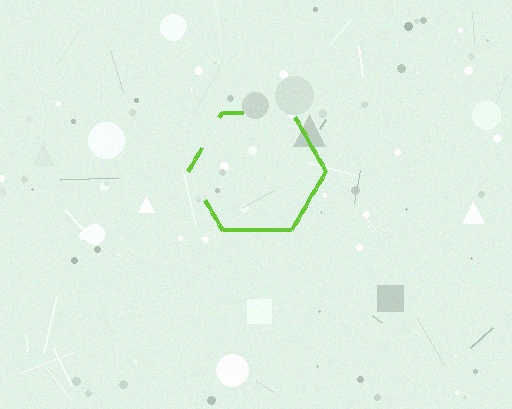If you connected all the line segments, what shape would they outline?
They would outline a hexagon.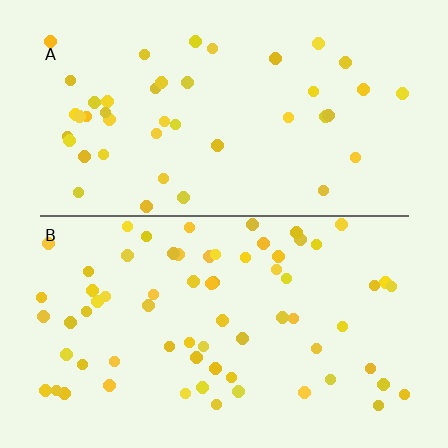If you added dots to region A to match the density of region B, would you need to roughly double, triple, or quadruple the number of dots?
Approximately double.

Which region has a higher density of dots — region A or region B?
B (the bottom).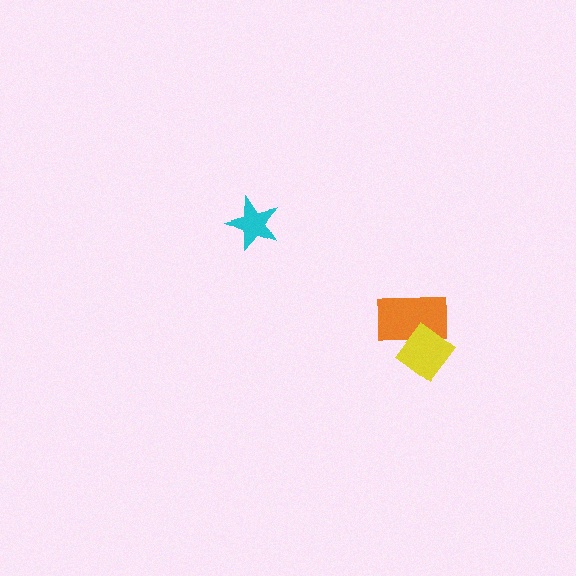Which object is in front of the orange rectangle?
The yellow diamond is in front of the orange rectangle.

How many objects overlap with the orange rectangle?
1 object overlaps with the orange rectangle.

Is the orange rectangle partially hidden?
Yes, it is partially covered by another shape.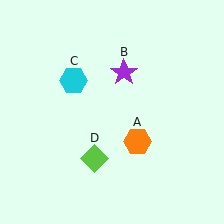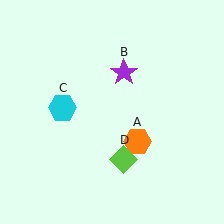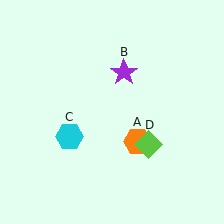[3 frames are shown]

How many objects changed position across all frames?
2 objects changed position: cyan hexagon (object C), lime diamond (object D).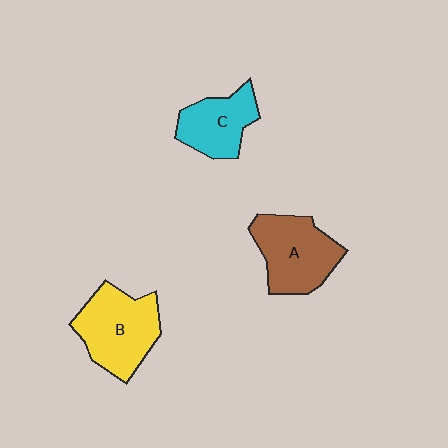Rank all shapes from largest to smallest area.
From largest to smallest: B (yellow), A (brown), C (cyan).